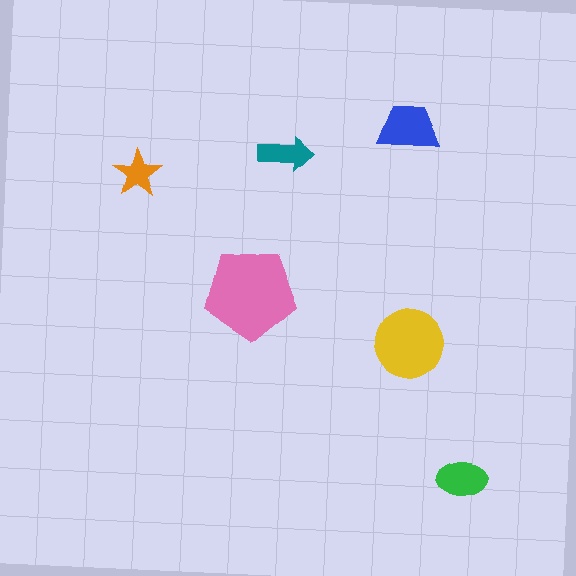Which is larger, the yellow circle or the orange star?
The yellow circle.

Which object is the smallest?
The orange star.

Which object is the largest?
The pink pentagon.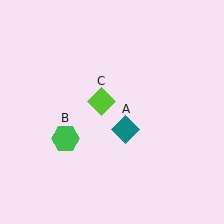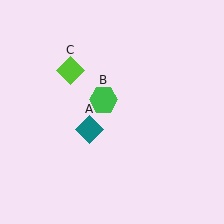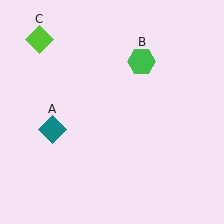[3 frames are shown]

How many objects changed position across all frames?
3 objects changed position: teal diamond (object A), green hexagon (object B), lime diamond (object C).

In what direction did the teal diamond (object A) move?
The teal diamond (object A) moved left.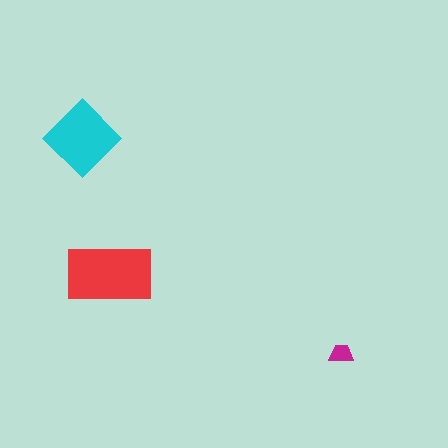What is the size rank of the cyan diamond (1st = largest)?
2nd.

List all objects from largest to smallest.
The red rectangle, the cyan diamond, the magenta trapezoid.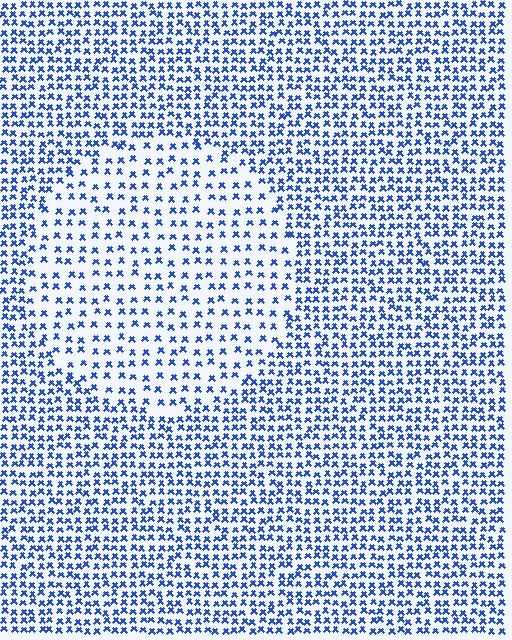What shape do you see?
I see a circle.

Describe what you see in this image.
The image contains small blue elements arranged at two different densities. A circle-shaped region is visible where the elements are less densely packed than the surrounding area.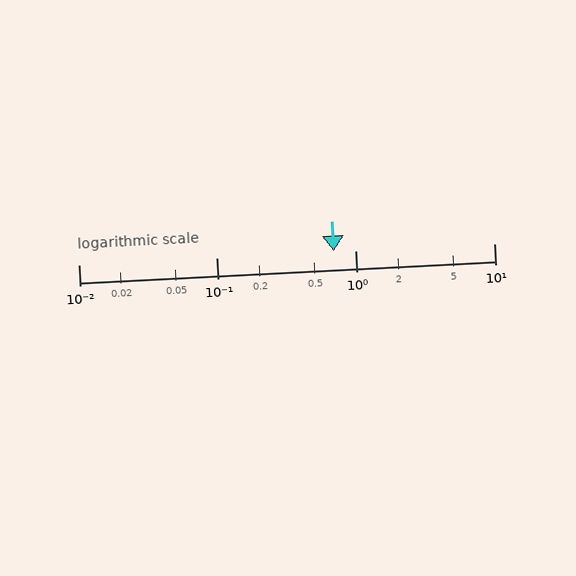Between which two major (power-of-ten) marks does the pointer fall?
The pointer is between 0.1 and 1.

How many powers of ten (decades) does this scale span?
The scale spans 3 decades, from 0.01 to 10.